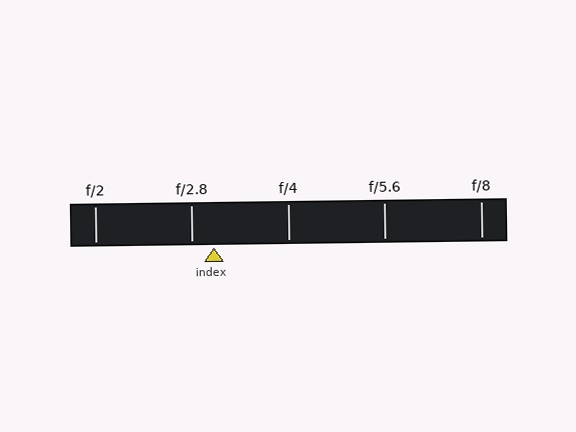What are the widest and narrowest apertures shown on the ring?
The widest aperture shown is f/2 and the narrowest is f/8.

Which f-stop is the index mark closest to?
The index mark is closest to f/2.8.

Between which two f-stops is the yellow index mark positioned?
The index mark is between f/2.8 and f/4.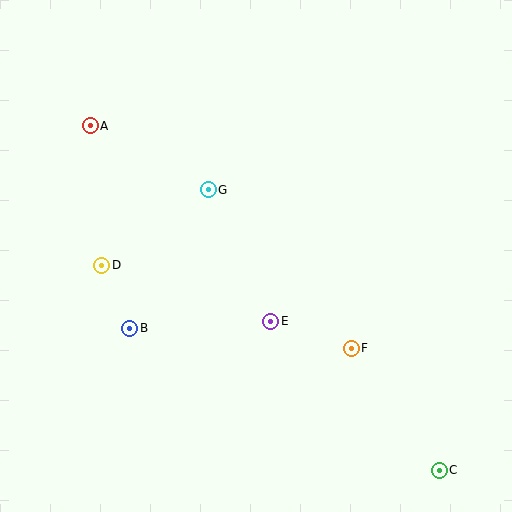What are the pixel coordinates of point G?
Point G is at (208, 190).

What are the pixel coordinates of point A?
Point A is at (90, 126).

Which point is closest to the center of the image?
Point E at (271, 321) is closest to the center.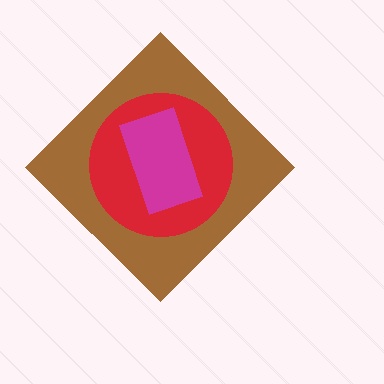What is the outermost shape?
The brown diamond.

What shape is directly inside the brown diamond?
The red circle.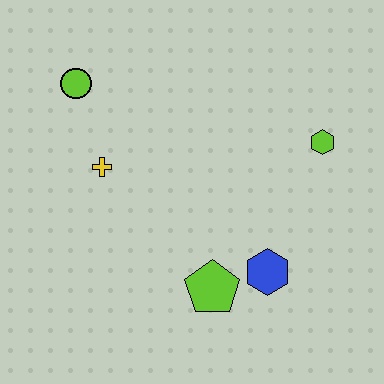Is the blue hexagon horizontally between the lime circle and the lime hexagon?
Yes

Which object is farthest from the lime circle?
The blue hexagon is farthest from the lime circle.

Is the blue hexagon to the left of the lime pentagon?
No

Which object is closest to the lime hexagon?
The blue hexagon is closest to the lime hexagon.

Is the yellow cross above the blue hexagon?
Yes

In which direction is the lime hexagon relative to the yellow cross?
The lime hexagon is to the right of the yellow cross.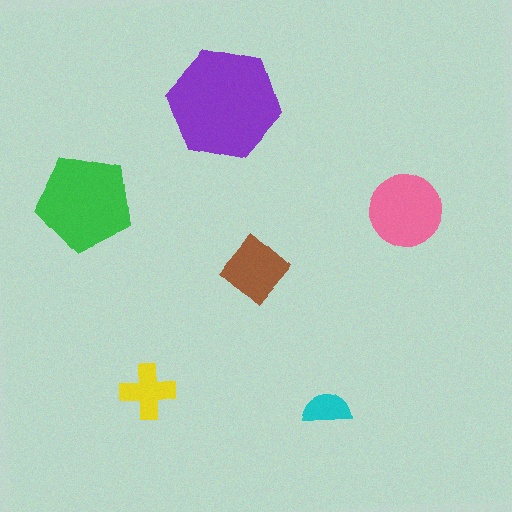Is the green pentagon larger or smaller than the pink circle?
Larger.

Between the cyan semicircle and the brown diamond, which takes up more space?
The brown diamond.